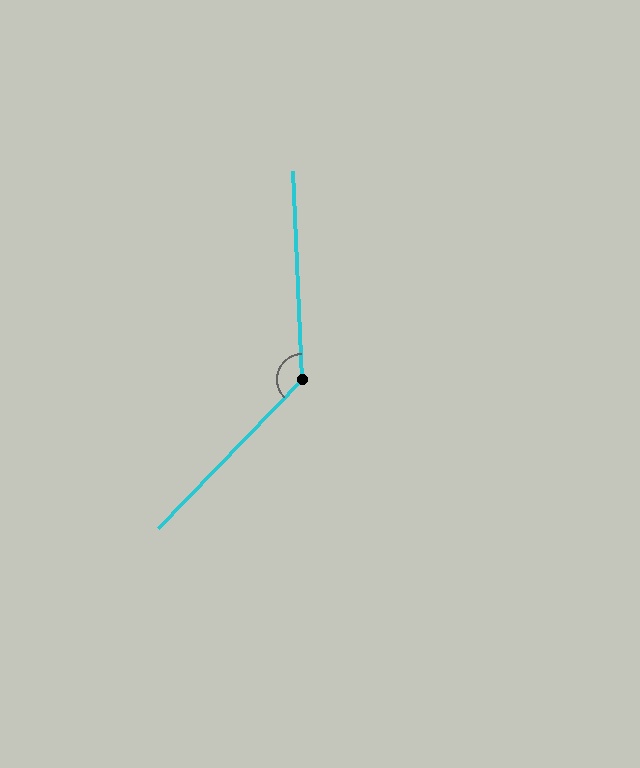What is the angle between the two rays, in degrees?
Approximately 133 degrees.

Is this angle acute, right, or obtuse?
It is obtuse.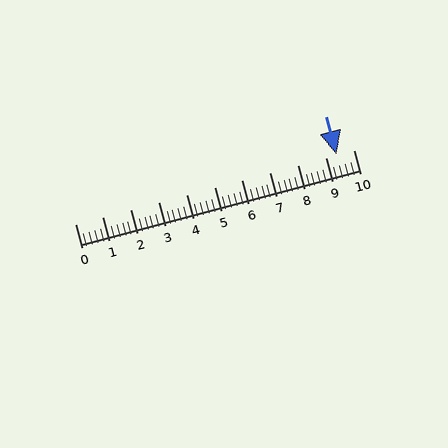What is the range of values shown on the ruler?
The ruler shows values from 0 to 10.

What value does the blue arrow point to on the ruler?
The blue arrow points to approximately 9.4.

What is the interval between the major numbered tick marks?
The major tick marks are spaced 1 units apart.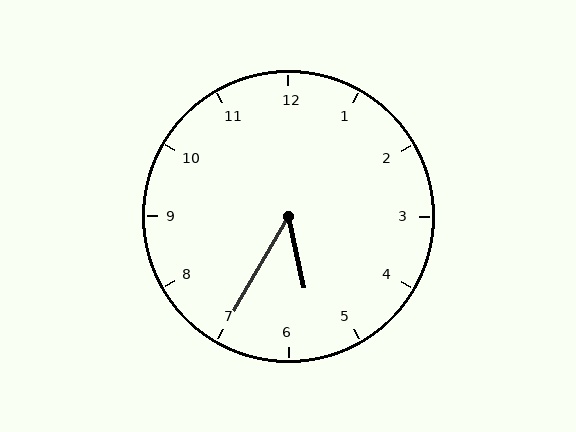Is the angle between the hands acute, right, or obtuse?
It is acute.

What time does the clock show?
5:35.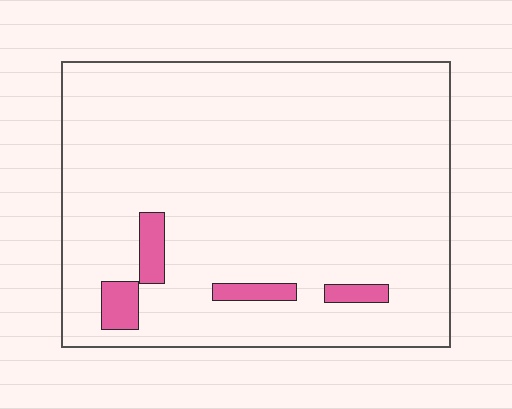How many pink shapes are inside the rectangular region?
4.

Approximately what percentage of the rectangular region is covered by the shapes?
Approximately 5%.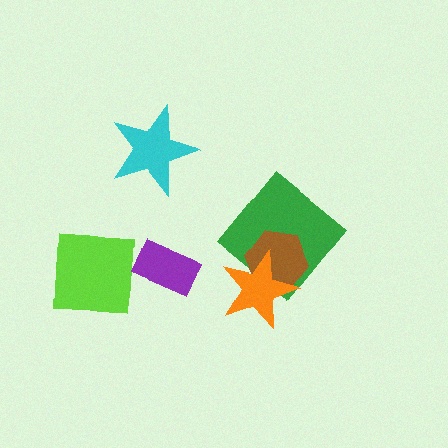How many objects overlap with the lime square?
0 objects overlap with the lime square.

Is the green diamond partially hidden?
Yes, it is partially covered by another shape.